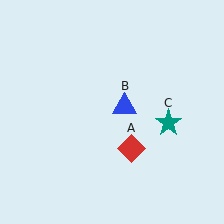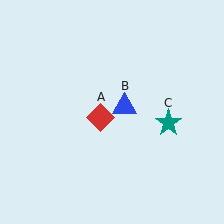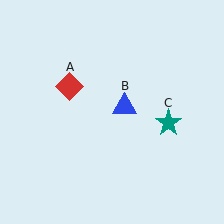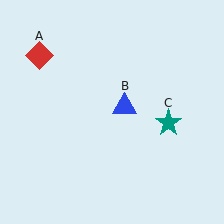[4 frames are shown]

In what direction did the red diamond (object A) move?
The red diamond (object A) moved up and to the left.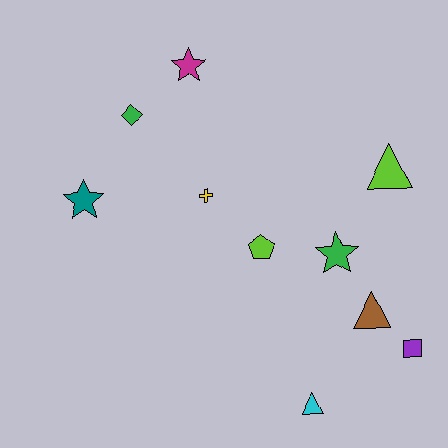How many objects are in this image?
There are 10 objects.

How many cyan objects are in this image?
There is 1 cyan object.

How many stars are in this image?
There are 3 stars.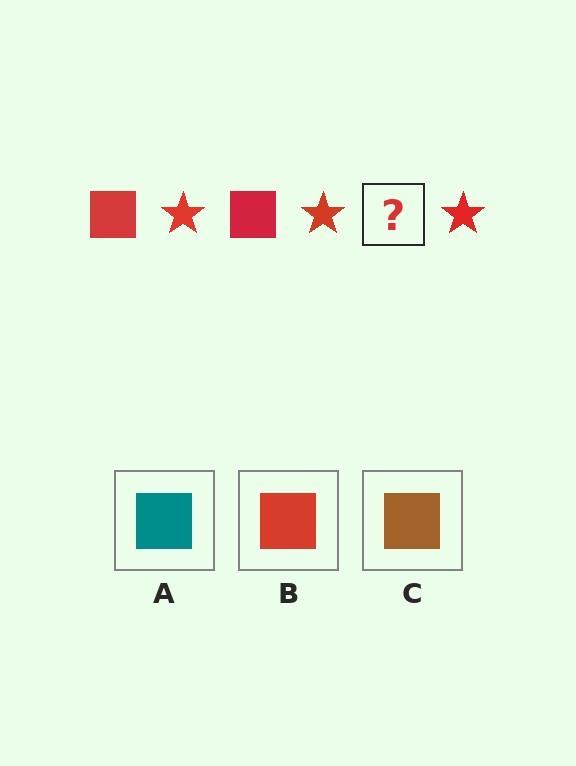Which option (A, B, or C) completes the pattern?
B.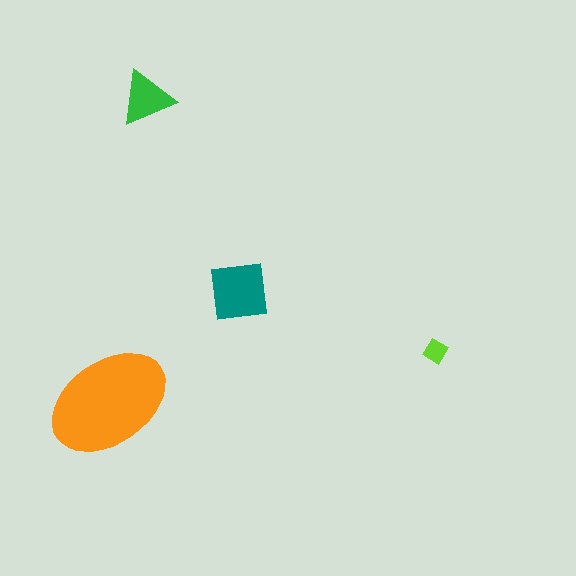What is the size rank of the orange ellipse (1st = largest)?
1st.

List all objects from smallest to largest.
The lime diamond, the green triangle, the teal square, the orange ellipse.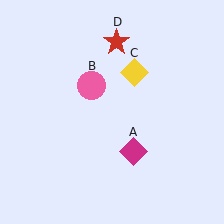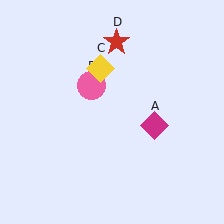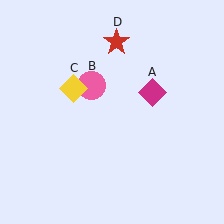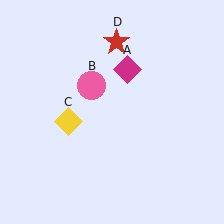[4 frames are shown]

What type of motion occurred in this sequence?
The magenta diamond (object A), yellow diamond (object C) rotated counterclockwise around the center of the scene.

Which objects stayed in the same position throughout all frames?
Pink circle (object B) and red star (object D) remained stationary.